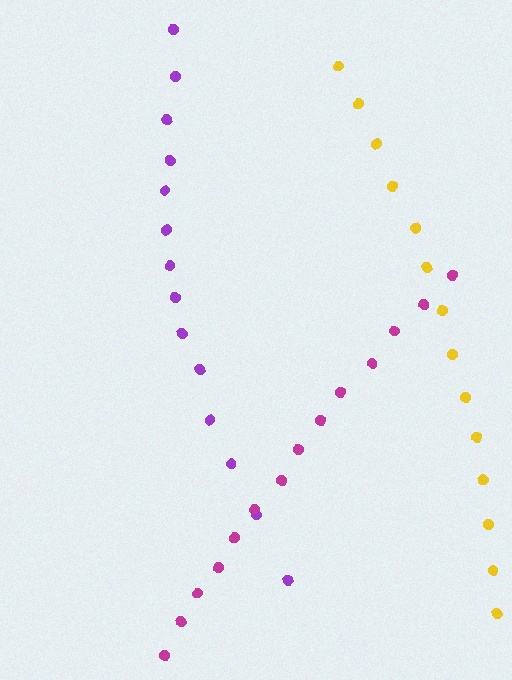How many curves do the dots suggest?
There are 3 distinct paths.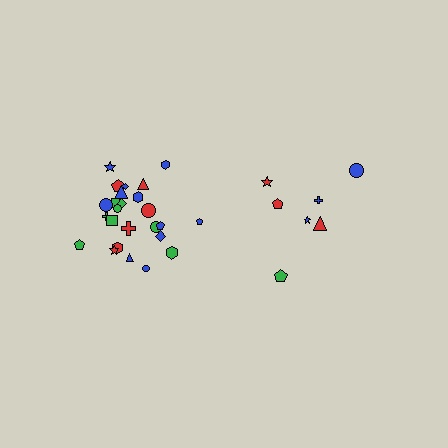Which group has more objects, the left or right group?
The left group.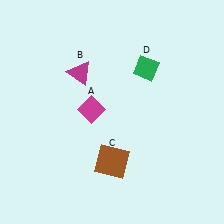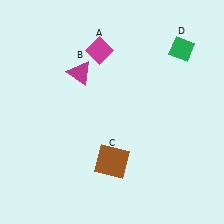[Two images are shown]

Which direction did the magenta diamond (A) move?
The magenta diamond (A) moved up.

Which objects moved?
The objects that moved are: the magenta diamond (A), the green diamond (D).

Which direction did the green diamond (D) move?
The green diamond (D) moved right.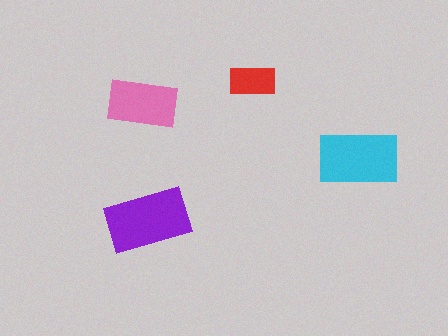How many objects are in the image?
There are 4 objects in the image.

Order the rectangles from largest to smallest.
the purple one, the cyan one, the pink one, the red one.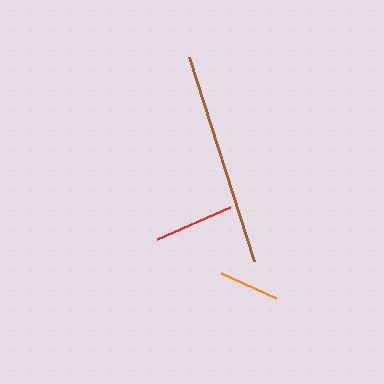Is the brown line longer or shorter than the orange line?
The brown line is longer than the orange line.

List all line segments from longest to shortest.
From longest to shortest: brown, red, orange.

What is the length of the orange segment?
The orange segment is approximately 61 pixels long.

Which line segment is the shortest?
The orange line is the shortest at approximately 61 pixels.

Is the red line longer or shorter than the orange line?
The red line is longer than the orange line.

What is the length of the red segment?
The red segment is approximately 80 pixels long.